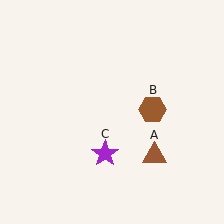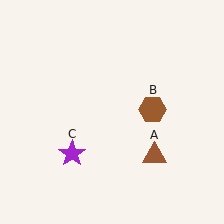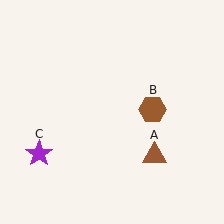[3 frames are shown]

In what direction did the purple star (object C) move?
The purple star (object C) moved left.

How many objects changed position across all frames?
1 object changed position: purple star (object C).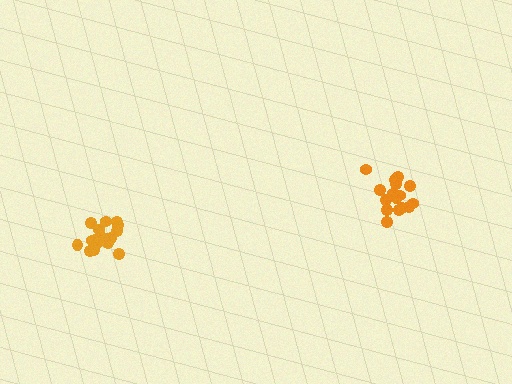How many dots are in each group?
Group 1: 18 dots, Group 2: 16 dots (34 total).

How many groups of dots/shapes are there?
There are 2 groups.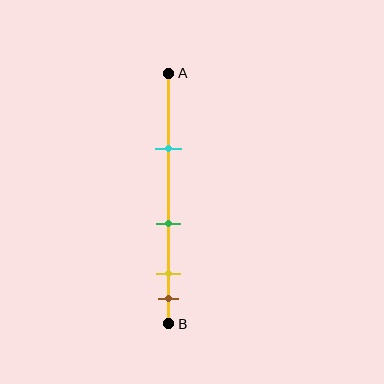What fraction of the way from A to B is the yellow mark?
The yellow mark is approximately 80% (0.8) of the way from A to B.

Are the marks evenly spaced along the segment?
No, the marks are not evenly spaced.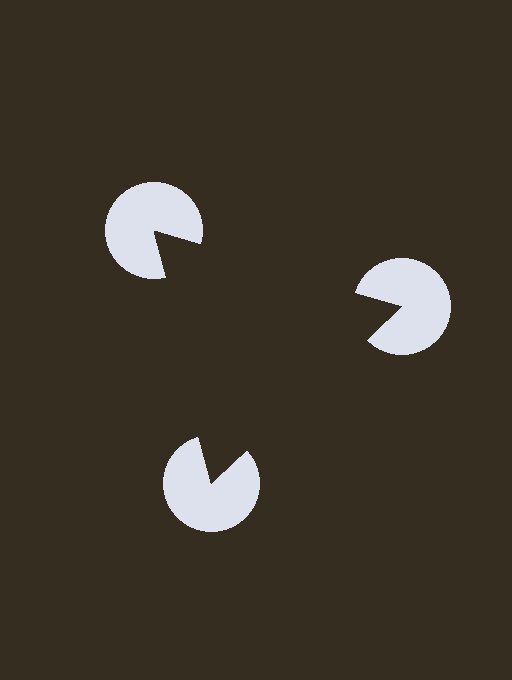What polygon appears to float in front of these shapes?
An illusory triangle — its edges are inferred from the aligned wedge cuts in the pac-man discs, not physically drawn.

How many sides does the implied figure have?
3 sides.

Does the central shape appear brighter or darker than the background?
It typically appears slightly darker than the background, even though no actual brightness change is drawn.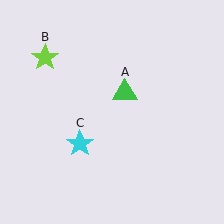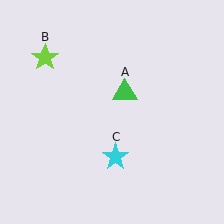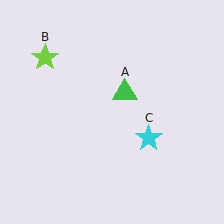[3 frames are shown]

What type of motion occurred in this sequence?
The cyan star (object C) rotated counterclockwise around the center of the scene.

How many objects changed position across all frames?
1 object changed position: cyan star (object C).